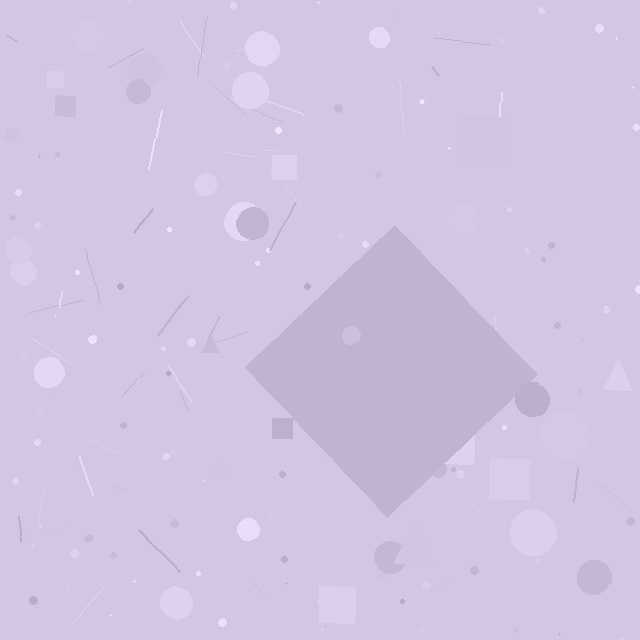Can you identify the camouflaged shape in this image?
The camouflaged shape is a diamond.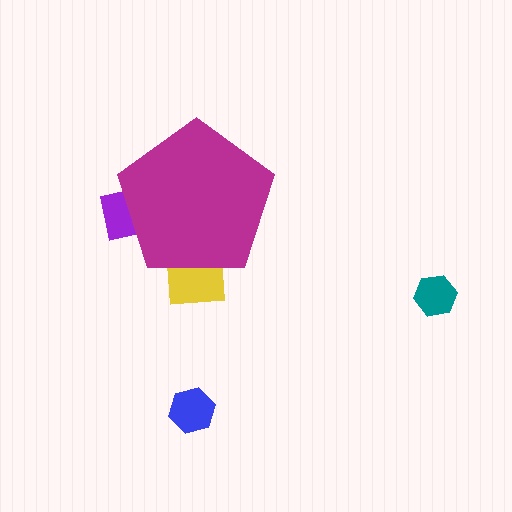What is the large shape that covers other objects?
A magenta pentagon.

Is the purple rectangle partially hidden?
Yes, the purple rectangle is partially hidden behind the magenta pentagon.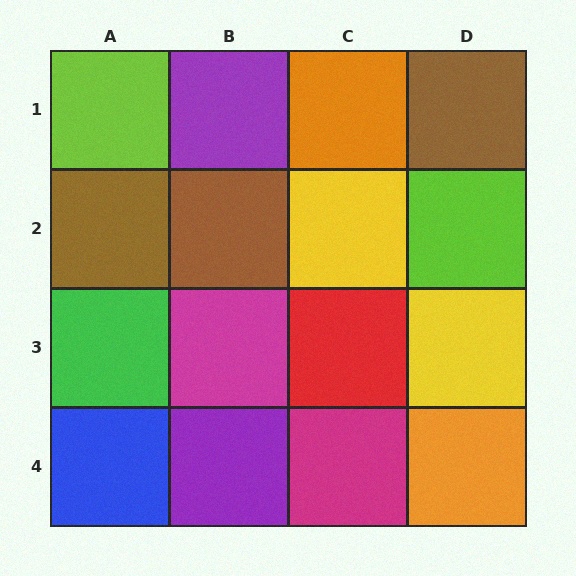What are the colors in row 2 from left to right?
Brown, brown, yellow, lime.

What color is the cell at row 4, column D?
Orange.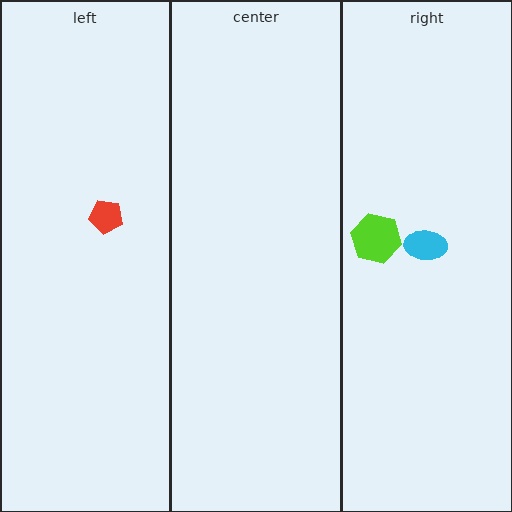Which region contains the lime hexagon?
The right region.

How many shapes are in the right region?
2.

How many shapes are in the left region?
1.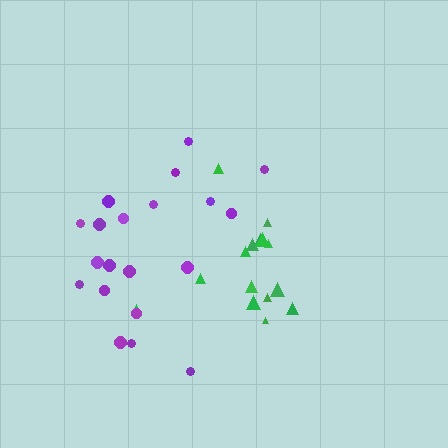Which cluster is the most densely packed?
Purple.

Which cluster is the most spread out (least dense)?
Green.